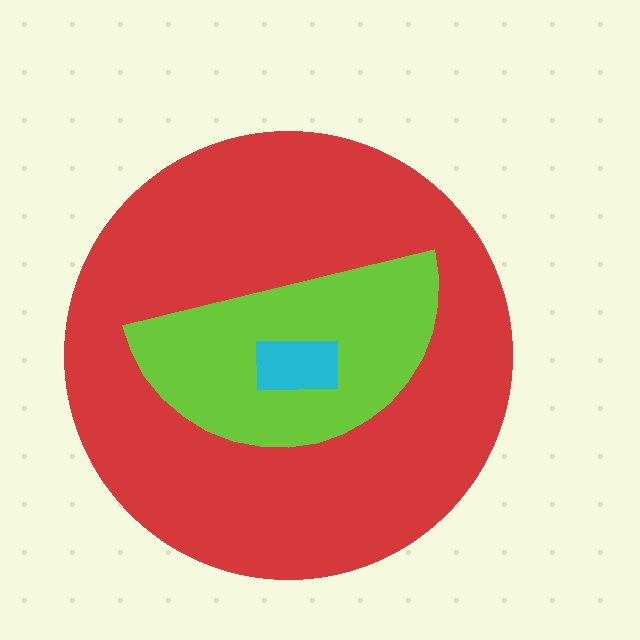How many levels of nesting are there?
3.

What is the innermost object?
The cyan rectangle.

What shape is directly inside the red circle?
The lime semicircle.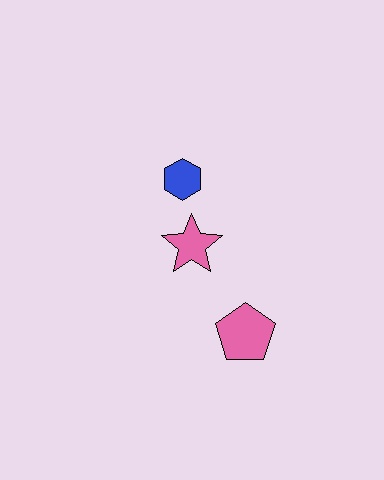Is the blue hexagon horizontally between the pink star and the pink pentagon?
No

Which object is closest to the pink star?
The blue hexagon is closest to the pink star.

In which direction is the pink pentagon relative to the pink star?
The pink pentagon is below the pink star.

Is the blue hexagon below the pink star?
No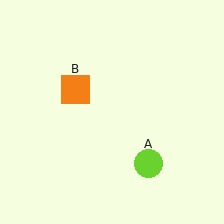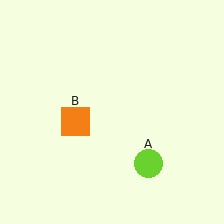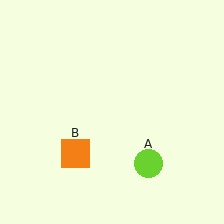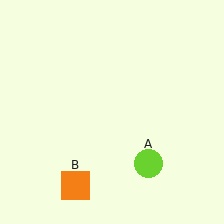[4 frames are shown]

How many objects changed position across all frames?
1 object changed position: orange square (object B).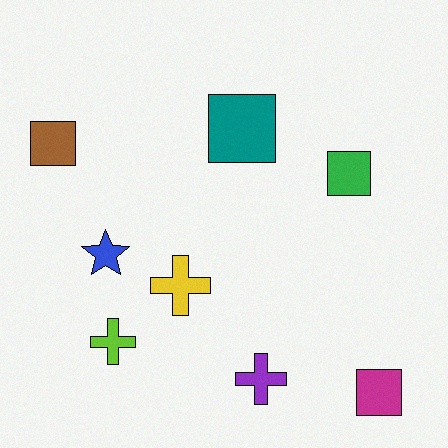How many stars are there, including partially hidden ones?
There is 1 star.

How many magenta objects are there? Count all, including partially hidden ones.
There is 1 magenta object.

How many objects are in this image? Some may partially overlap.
There are 8 objects.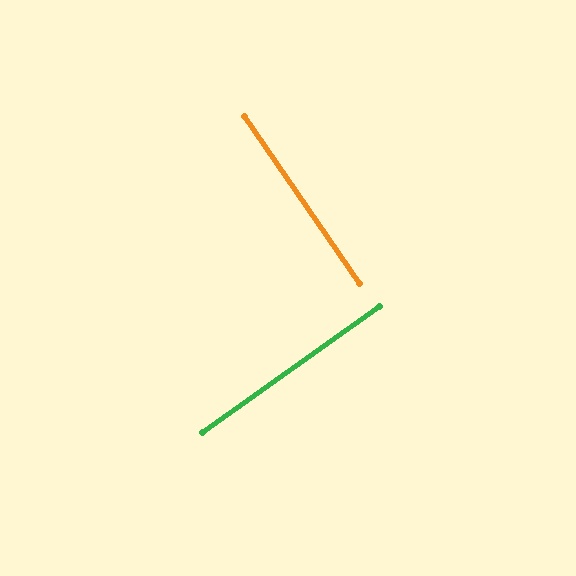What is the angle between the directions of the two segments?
Approximately 89 degrees.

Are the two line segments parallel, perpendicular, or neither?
Perpendicular — they meet at approximately 89°.